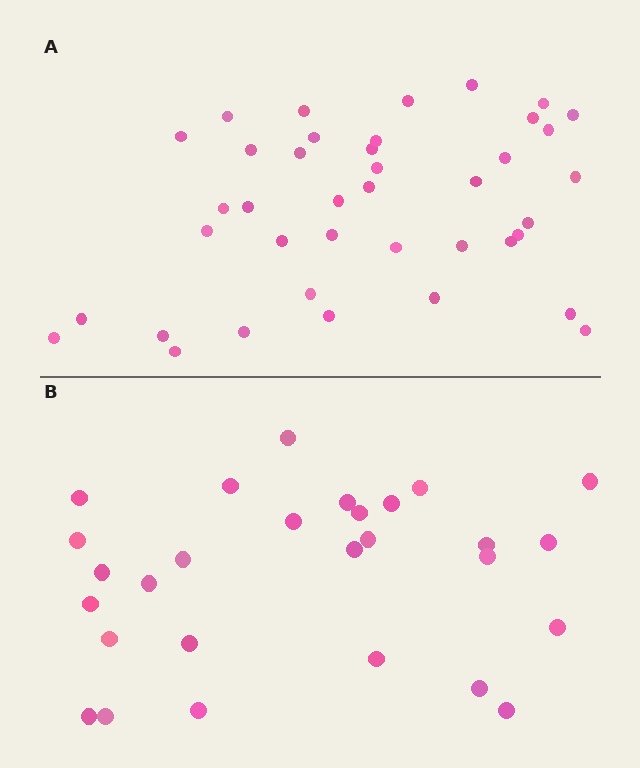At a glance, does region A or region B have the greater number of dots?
Region A (the top region) has more dots.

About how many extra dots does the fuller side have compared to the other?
Region A has roughly 12 or so more dots than region B.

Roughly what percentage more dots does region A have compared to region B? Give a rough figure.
About 45% more.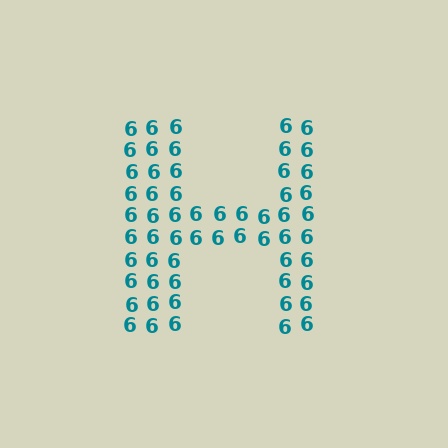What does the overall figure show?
The overall figure shows the letter H.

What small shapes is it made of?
It is made of small digit 6's.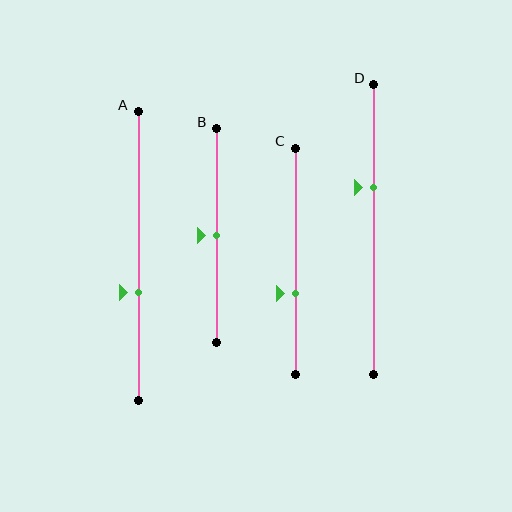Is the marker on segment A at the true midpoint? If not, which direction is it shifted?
No, the marker on segment A is shifted downward by about 12% of the segment length.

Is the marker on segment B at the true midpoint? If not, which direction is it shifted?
Yes, the marker on segment B is at the true midpoint.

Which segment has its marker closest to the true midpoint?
Segment B has its marker closest to the true midpoint.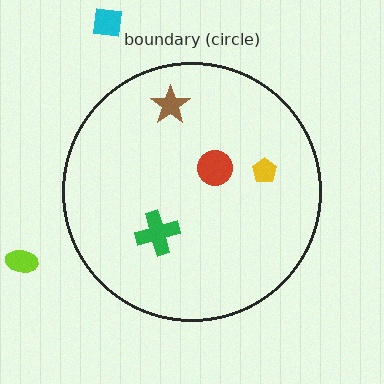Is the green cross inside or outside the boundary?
Inside.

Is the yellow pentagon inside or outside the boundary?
Inside.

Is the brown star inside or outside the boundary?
Inside.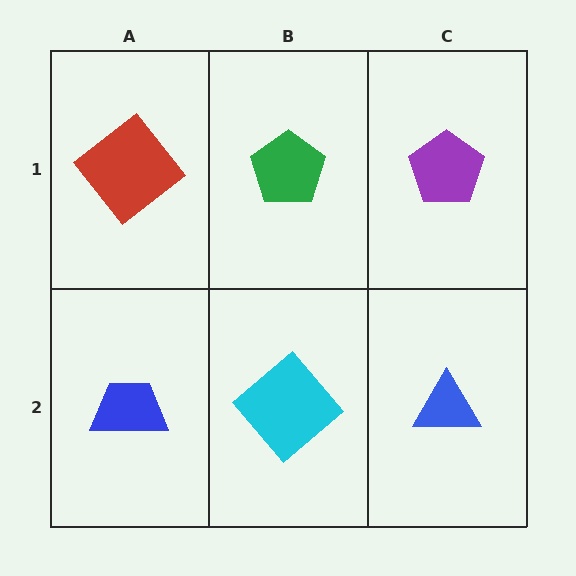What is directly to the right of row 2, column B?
A blue triangle.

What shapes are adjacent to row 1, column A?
A blue trapezoid (row 2, column A), a green pentagon (row 1, column B).